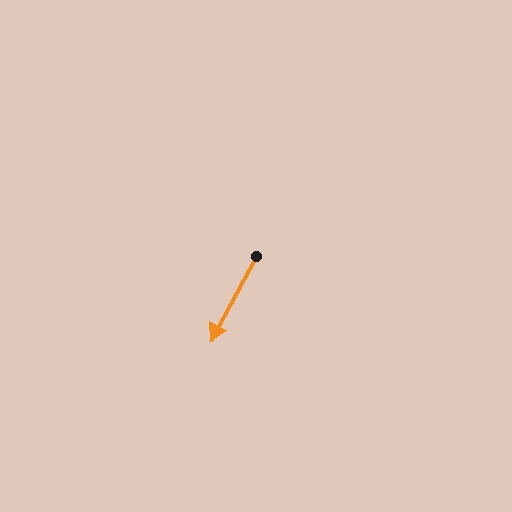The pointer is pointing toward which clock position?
Roughly 7 o'clock.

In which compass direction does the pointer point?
Southwest.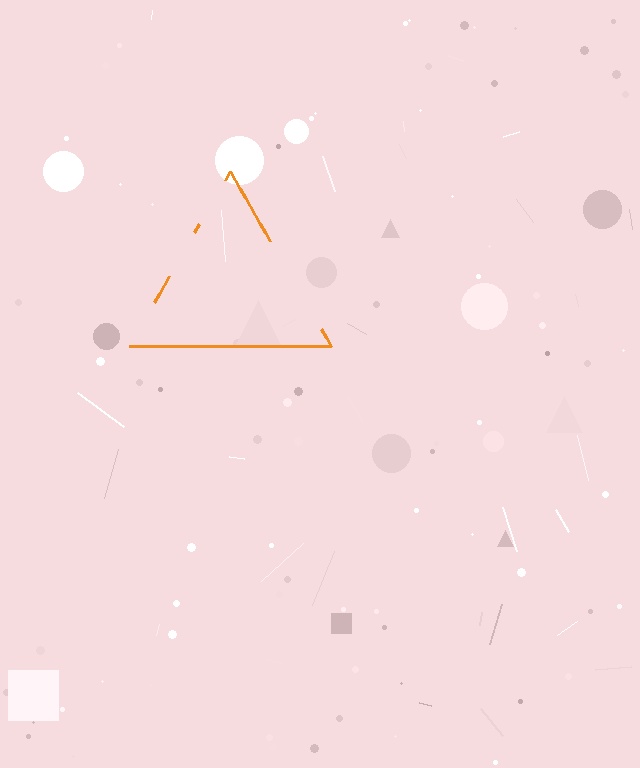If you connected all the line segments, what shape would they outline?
They would outline a triangle.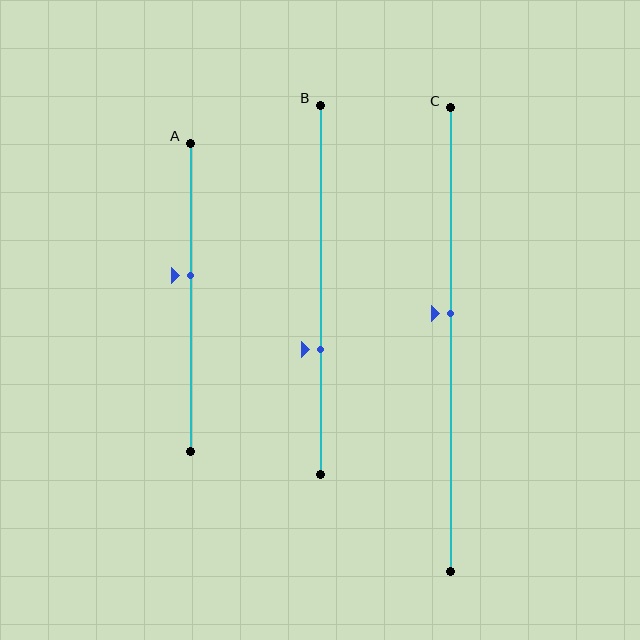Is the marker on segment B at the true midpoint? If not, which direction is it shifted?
No, the marker on segment B is shifted downward by about 16% of the segment length.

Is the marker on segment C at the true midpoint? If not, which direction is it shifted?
No, the marker on segment C is shifted upward by about 6% of the segment length.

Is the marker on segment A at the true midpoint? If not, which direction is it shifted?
No, the marker on segment A is shifted upward by about 7% of the segment length.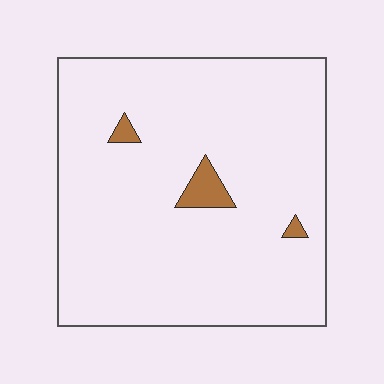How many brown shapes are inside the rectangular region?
3.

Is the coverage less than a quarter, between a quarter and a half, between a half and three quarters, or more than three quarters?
Less than a quarter.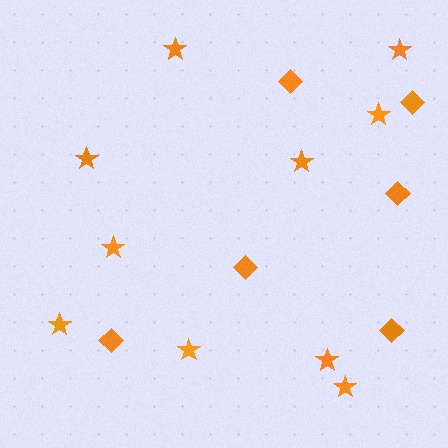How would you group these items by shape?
There are 2 groups: one group of diamonds (6) and one group of stars (10).